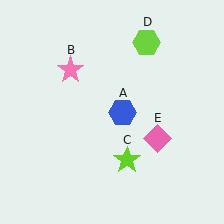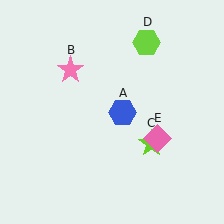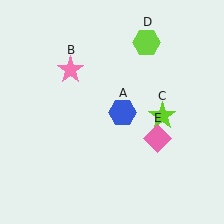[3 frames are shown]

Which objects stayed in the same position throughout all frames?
Blue hexagon (object A) and pink star (object B) and lime hexagon (object D) and pink diamond (object E) remained stationary.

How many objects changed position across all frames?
1 object changed position: lime star (object C).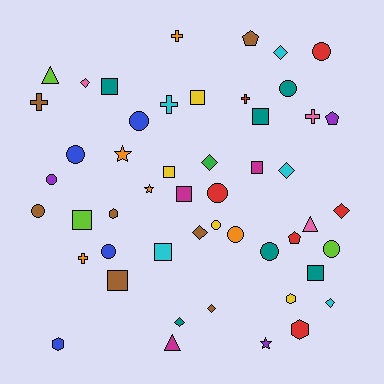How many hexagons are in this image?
There are 4 hexagons.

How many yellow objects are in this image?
There are 4 yellow objects.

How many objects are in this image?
There are 50 objects.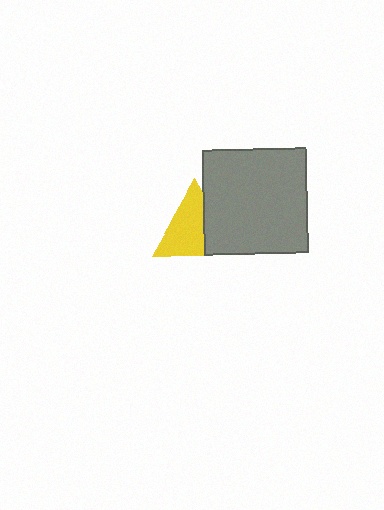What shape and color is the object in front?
The object in front is a gray square.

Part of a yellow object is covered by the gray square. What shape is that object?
It is a triangle.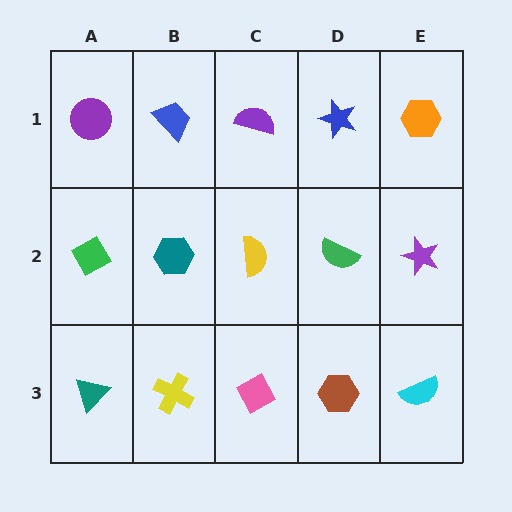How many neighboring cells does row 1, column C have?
3.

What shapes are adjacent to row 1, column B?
A teal hexagon (row 2, column B), a purple circle (row 1, column A), a purple semicircle (row 1, column C).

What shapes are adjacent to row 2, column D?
A blue star (row 1, column D), a brown hexagon (row 3, column D), a yellow semicircle (row 2, column C), a purple star (row 2, column E).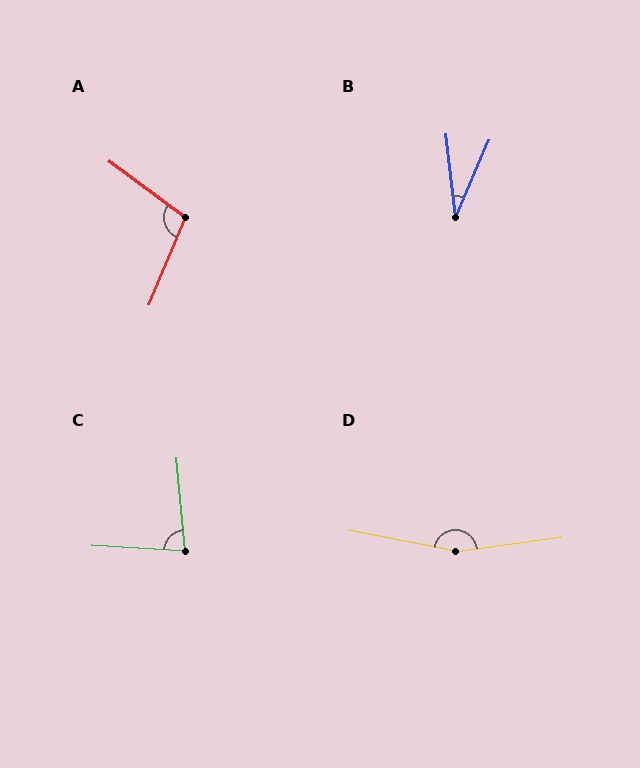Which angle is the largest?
D, at approximately 162 degrees.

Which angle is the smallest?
B, at approximately 30 degrees.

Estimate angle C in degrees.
Approximately 82 degrees.